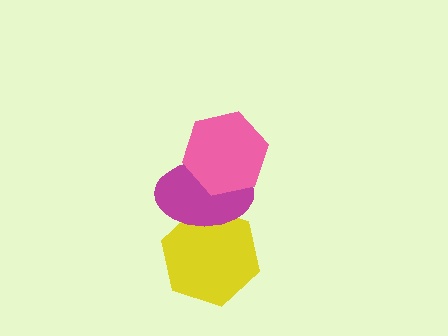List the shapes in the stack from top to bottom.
From top to bottom: the pink hexagon, the magenta ellipse, the yellow hexagon.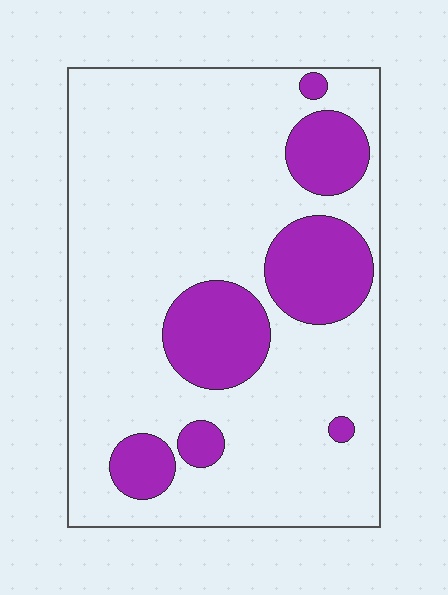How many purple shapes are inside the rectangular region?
7.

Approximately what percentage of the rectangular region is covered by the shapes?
Approximately 20%.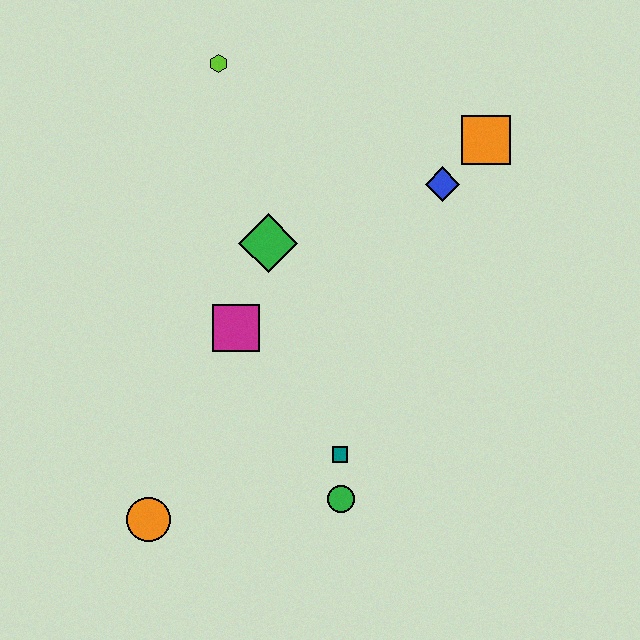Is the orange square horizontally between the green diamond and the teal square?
No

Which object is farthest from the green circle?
The lime hexagon is farthest from the green circle.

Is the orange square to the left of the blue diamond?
No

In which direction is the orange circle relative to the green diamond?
The orange circle is below the green diamond.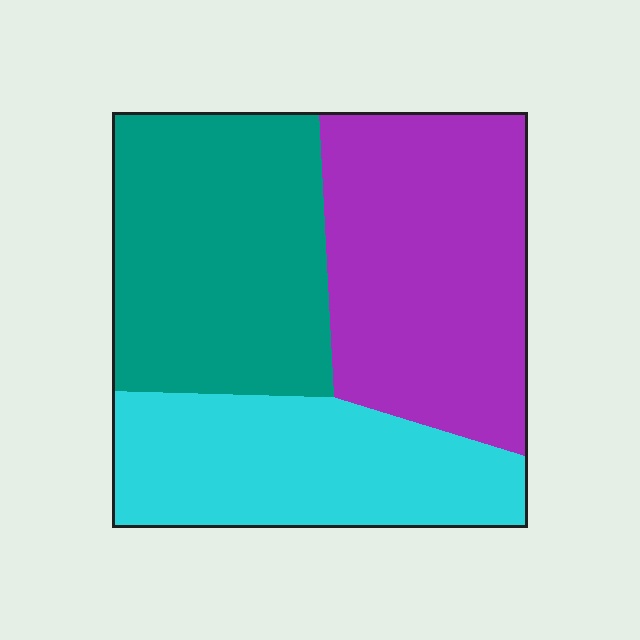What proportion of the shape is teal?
Teal takes up between a quarter and a half of the shape.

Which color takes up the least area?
Cyan, at roughly 30%.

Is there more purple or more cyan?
Purple.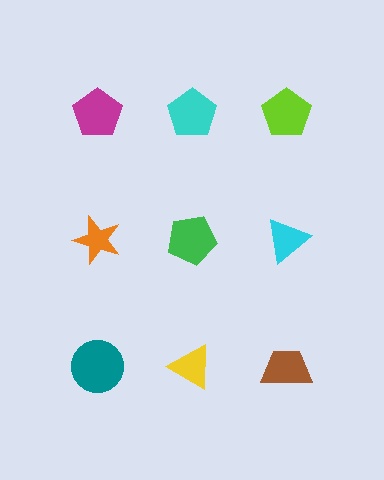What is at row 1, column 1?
A magenta pentagon.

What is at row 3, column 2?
A yellow triangle.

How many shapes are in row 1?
3 shapes.